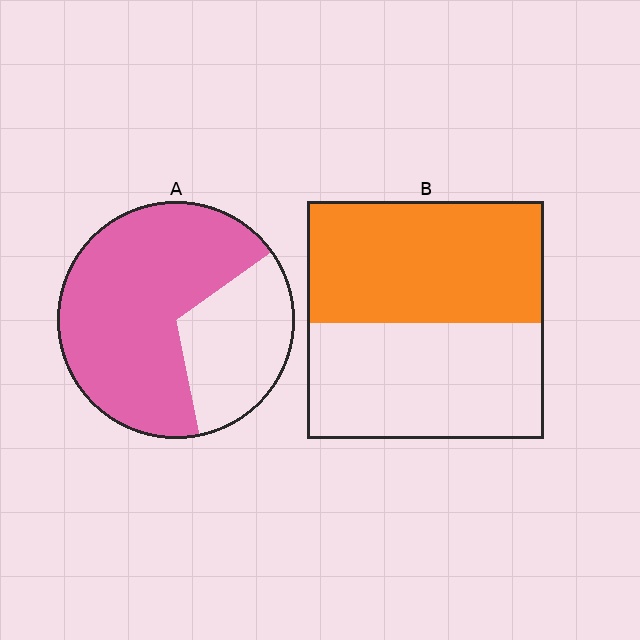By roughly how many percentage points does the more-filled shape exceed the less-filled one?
By roughly 15 percentage points (A over B).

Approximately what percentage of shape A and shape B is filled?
A is approximately 70% and B is approximately 50%.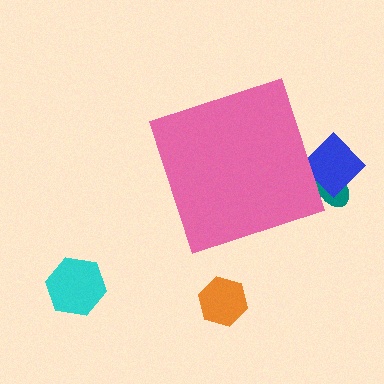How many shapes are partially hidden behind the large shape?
2 shapes are partially hidden.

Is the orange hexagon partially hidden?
No, the orange hexagon is fully visible.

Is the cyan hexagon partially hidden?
No, the cyan hexagon is fully visible.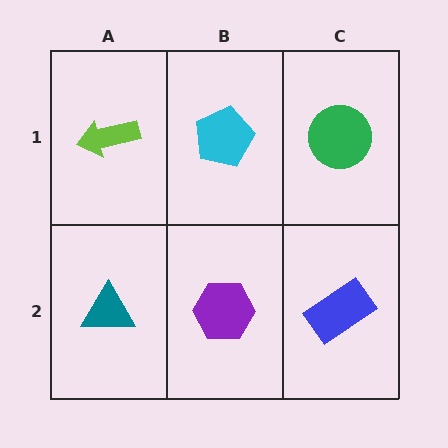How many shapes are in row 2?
3 shapes.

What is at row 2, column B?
A purple hexagon.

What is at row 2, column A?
A teal triangle.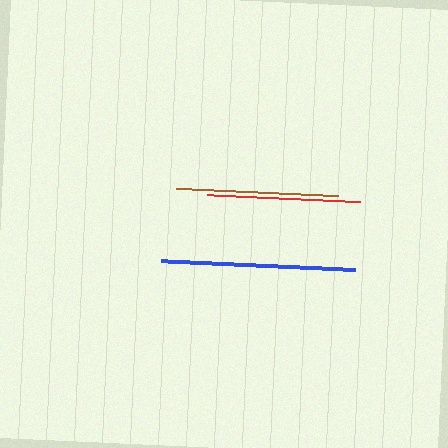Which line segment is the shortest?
The red line is the shortest at approximately 153 pixels.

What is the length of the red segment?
The red segment is approximately 153 pixels long.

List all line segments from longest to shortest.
From longest to shortest: blue, brown, red.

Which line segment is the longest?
The blue line is the longest at approximately 194 pixels.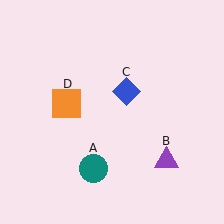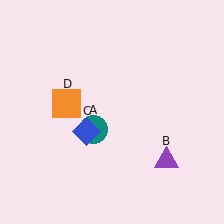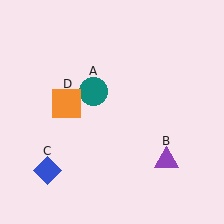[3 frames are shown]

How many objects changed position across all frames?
2 objects changed position: teal circle (object A), blue diamond (object C).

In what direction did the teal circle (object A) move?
The teal circle (object A) moved up.